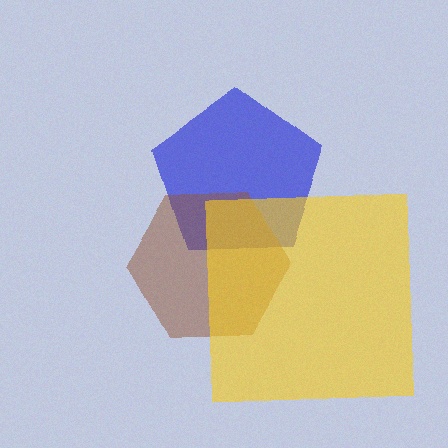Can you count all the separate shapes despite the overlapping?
Yes, there are 3 separate shapes.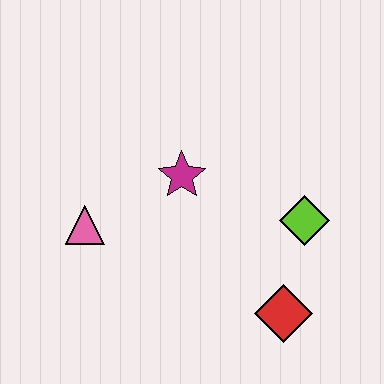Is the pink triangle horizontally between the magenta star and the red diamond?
No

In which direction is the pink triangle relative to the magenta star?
The pink triangle is to the left of the magenta star.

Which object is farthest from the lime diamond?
The pink triangle is farthest from the lime diamond.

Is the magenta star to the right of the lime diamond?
No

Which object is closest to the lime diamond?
The red diamond is closest to the lime diamond.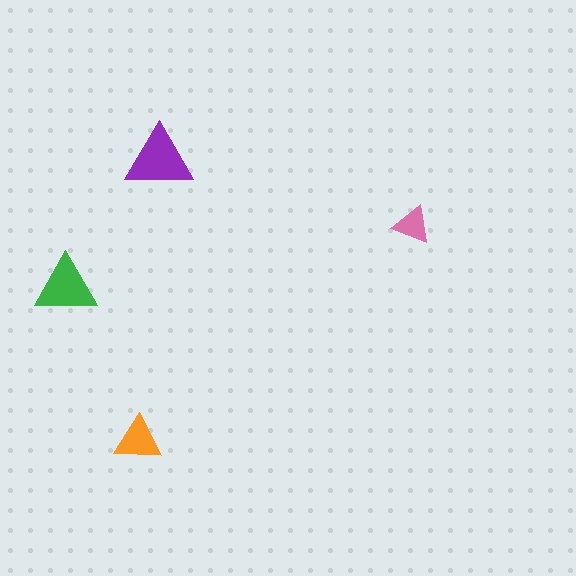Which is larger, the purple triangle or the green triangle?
The purple one.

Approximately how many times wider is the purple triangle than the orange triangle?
About 1.5 times wider.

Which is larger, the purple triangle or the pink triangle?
The purple one.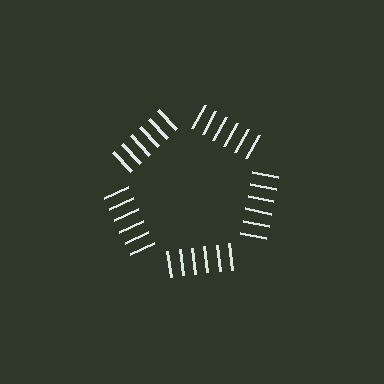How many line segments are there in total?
30 — 6 along each of the 5 edges.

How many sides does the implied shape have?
5 sides — the line-ends trace a pentagon.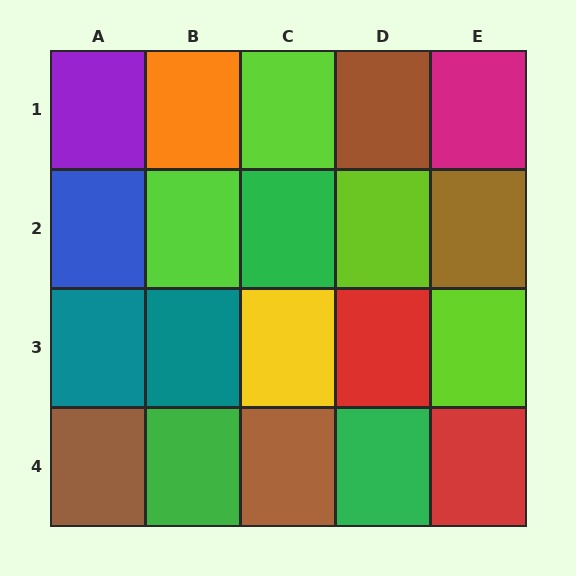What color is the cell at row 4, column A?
Brown.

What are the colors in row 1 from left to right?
Purple, orange, lime, brown, magenta.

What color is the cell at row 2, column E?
Brown.